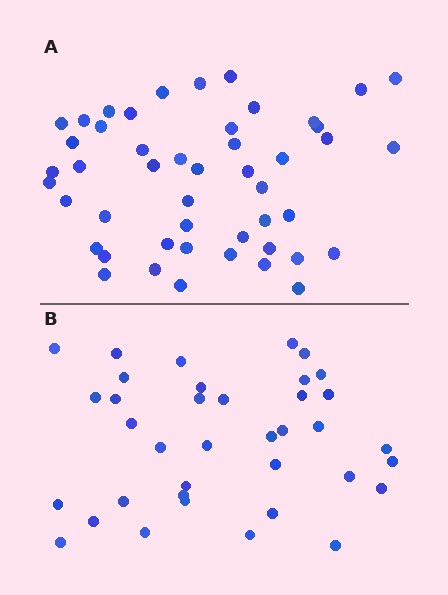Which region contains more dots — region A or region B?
Region A (the top region) has more dots.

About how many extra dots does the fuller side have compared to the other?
Region A has roughly 12 or so more dots than region B.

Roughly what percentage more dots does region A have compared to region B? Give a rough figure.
About 30% more.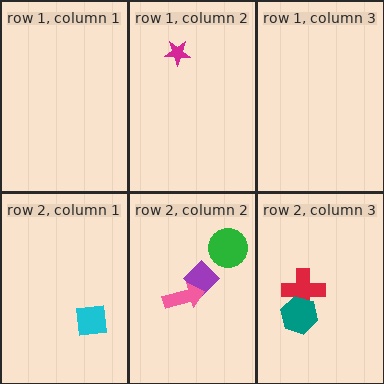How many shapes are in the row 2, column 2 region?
3.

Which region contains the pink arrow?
The row 2, column 2 region.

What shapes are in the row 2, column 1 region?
The cyan square.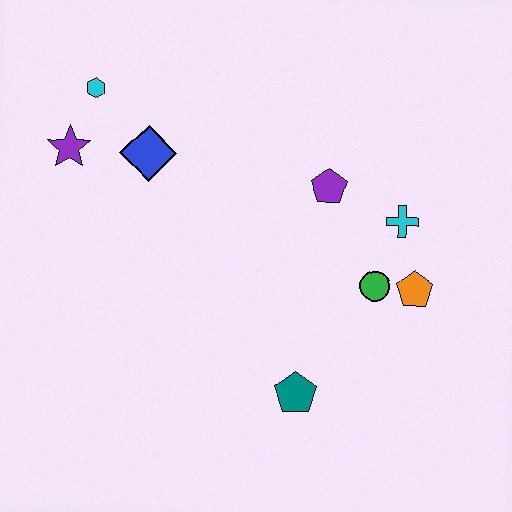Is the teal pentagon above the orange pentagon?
No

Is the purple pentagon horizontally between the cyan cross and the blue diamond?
Yes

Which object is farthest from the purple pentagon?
The purple star is farthest from the purple pentagon.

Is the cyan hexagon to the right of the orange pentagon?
No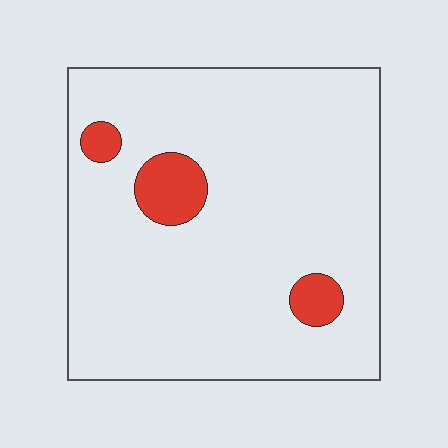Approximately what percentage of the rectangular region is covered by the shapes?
Approximately 10%.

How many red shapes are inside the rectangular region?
3.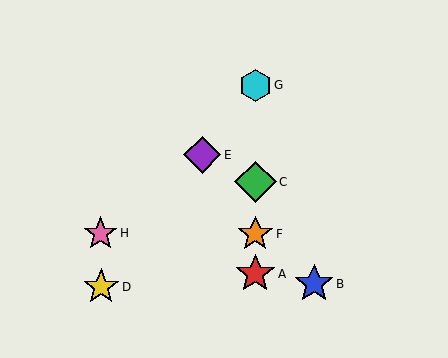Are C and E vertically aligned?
No, C is at x≈255 and E is at x≈202.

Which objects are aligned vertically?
Objects A, C, F, G are aligned vertically.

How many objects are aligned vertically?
4 objects (A, C, F, G) are aligned vertically.